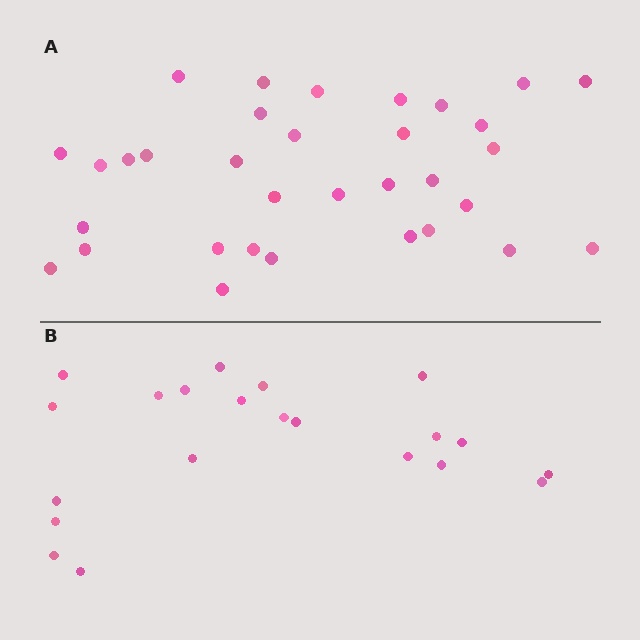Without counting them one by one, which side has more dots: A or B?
Region A (the top region) has more dots.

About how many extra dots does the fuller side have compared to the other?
Region A has roughly 12 or so more dots than region B.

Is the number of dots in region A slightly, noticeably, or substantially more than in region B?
Region A has substantially more. The ratio is roughly 1.6 to 1.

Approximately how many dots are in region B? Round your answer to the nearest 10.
About 20 dots. (The exact count is 21, which rounds to 20.)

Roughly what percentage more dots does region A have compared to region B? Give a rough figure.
About 55% more.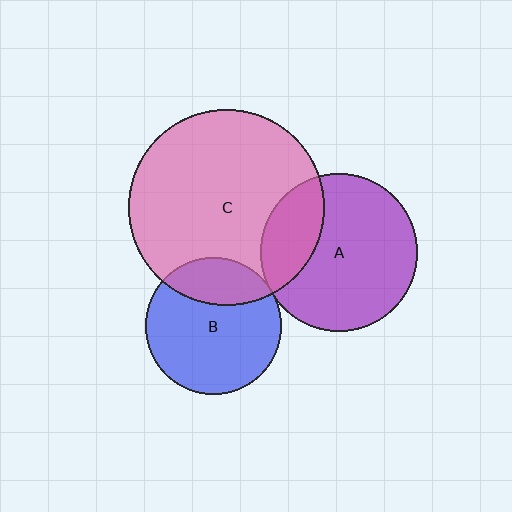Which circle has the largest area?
Circle C (pink).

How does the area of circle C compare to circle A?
Approximately 1.6 times.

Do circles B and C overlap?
Yes.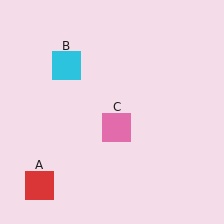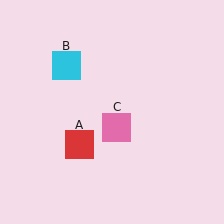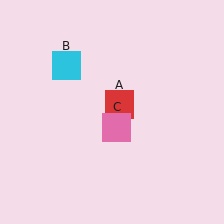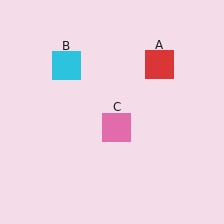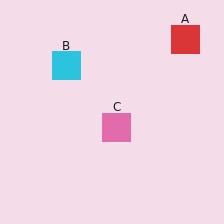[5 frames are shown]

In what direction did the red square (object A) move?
The red square (object A) moved up and to the right.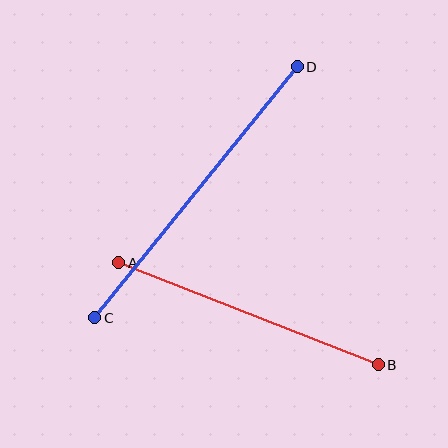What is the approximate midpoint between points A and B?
The midpoint is at approximately (248, 314) pixels.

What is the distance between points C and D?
The distance is approximately 323 pixels.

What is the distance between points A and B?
The distance is approximately 279 pixels.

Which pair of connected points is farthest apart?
Points C and D are farthest apart.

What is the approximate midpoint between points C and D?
The midpoint is at approximately (196, 192) pixels.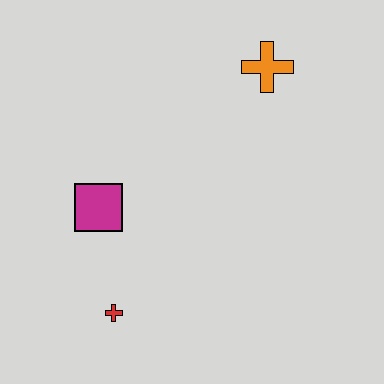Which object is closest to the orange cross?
The magenta square is closest to the orange cross.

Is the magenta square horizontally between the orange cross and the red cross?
No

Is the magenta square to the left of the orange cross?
Yes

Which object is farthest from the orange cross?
The red cross is farthest from the orange cross.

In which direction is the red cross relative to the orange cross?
The red cross is below the orange cross.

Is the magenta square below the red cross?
No